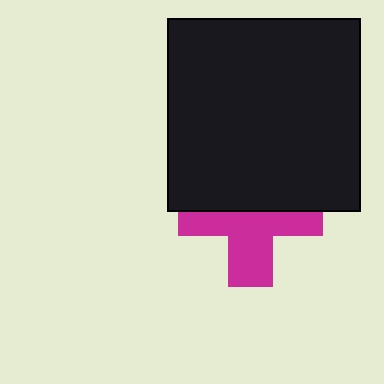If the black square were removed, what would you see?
You would see the complete magenta cross.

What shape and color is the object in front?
The object in front is a black square.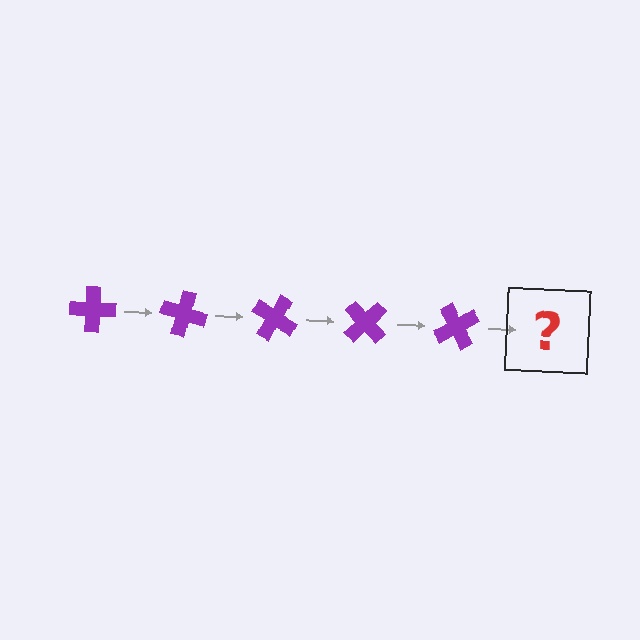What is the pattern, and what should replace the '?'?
The pattern is that the cross rotates 15 degrees each step. The '?' should be a purple cross rotated 75 degrees.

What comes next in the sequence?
The next element should be a purple cross rotated 75 degrees.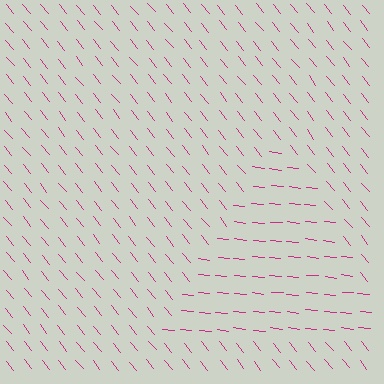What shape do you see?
I see a triangle.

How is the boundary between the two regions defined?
The boundary is defined purely by a change in line orientation (approximately 45 degrees difference). All lines are the same color and thickness.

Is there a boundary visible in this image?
Yes, there is a texture boundary formed by a change in line orientation.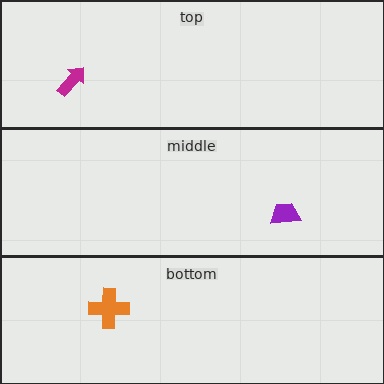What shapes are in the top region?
The magenta arrow.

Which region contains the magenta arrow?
The top region.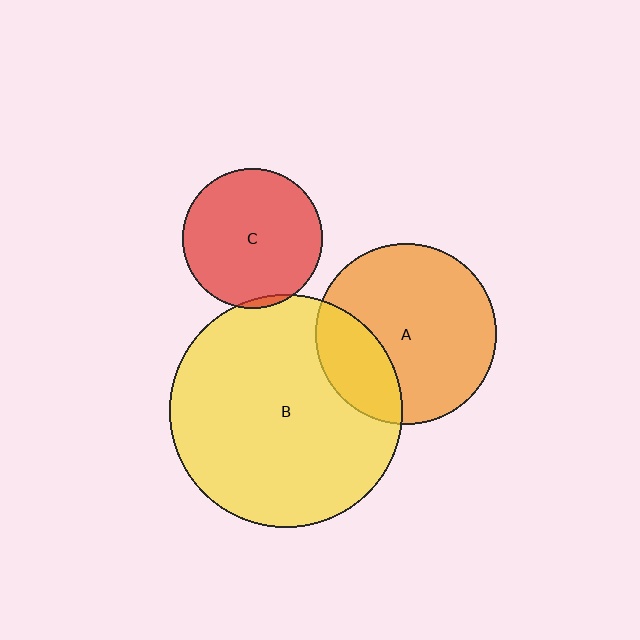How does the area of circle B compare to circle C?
Approximately 2.8 times.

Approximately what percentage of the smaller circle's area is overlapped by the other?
Approximately 25%.